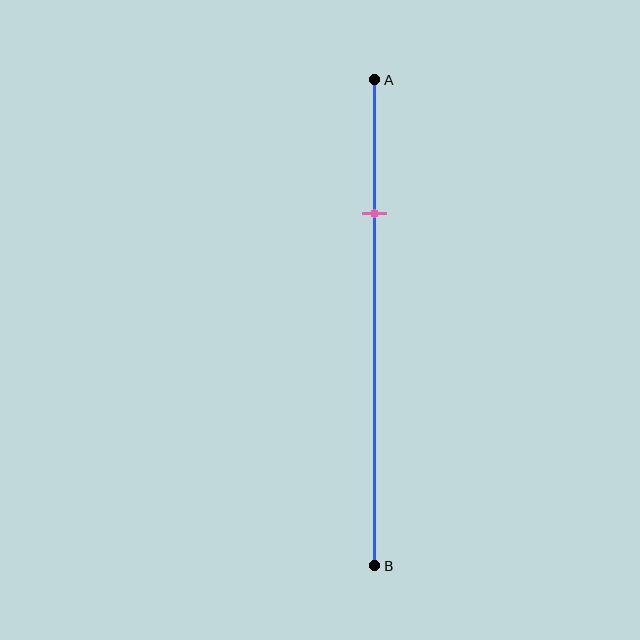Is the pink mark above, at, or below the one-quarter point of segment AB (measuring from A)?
The pink mark is approximately at the one-quarter point of segment AB.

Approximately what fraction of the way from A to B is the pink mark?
The pink mark is approximately 25% of the way from A to B.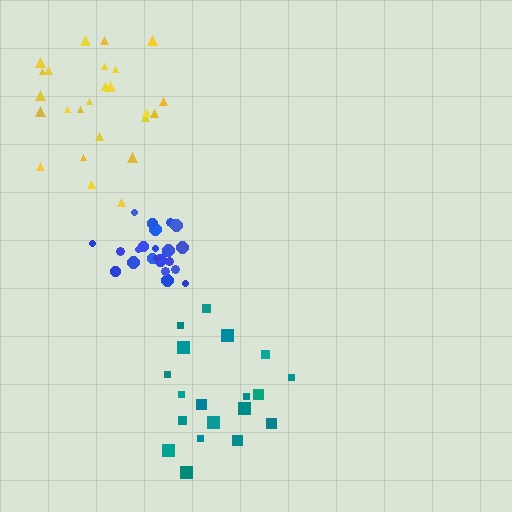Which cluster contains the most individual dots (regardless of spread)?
Yellow (26).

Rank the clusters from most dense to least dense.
blue, teal, yellow.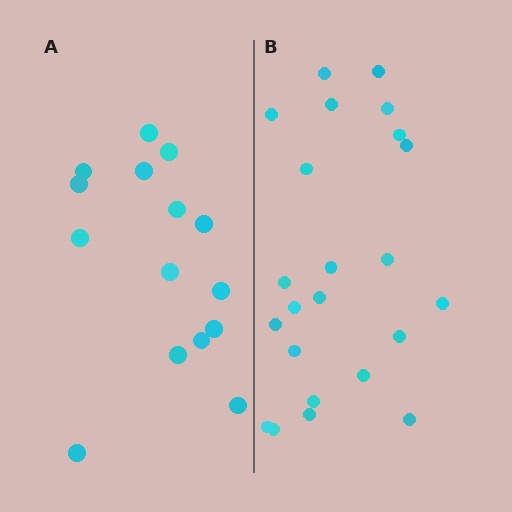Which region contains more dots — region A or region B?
Region B (the right region) has more dots.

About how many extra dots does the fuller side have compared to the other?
Region B has roughly 8 or so more dots than region A.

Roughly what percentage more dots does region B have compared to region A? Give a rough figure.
About 55% more.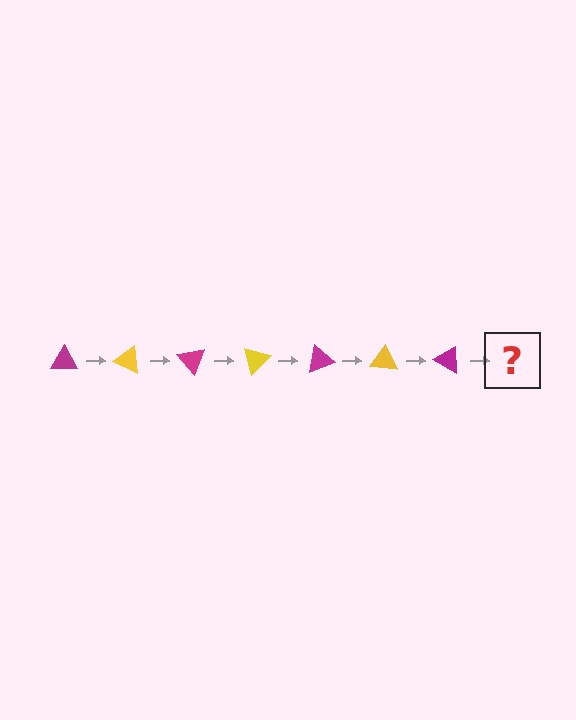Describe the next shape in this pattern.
It should be a yellow triangle, rotated 175 degrees from the start.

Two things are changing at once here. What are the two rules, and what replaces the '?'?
The two rules are that it rotates 25 degrees each step and the color cycles through magenta and yellow. The '?' should be a yellow triangle, rotated 175 degrees from the start.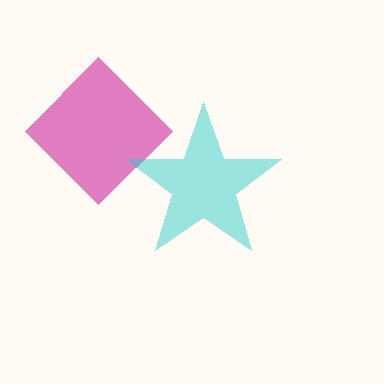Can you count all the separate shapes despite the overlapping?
Yes, there are 2 separate shapes.